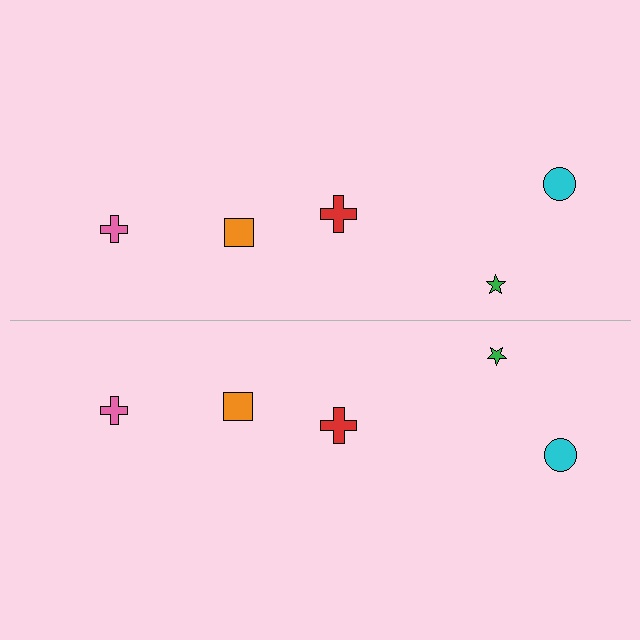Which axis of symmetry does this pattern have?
The pattern has a horizontal axis of symmetry running through the center of the image.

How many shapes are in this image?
There are 10 shapes in this image.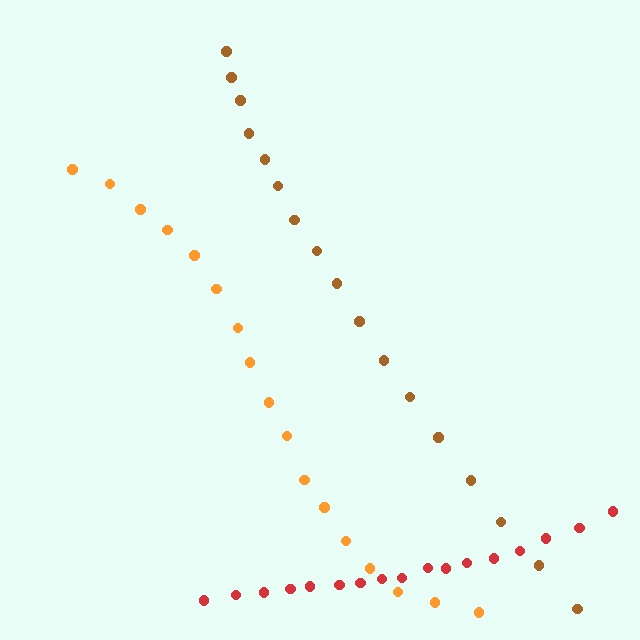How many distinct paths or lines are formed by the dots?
There are 3 distinct paths.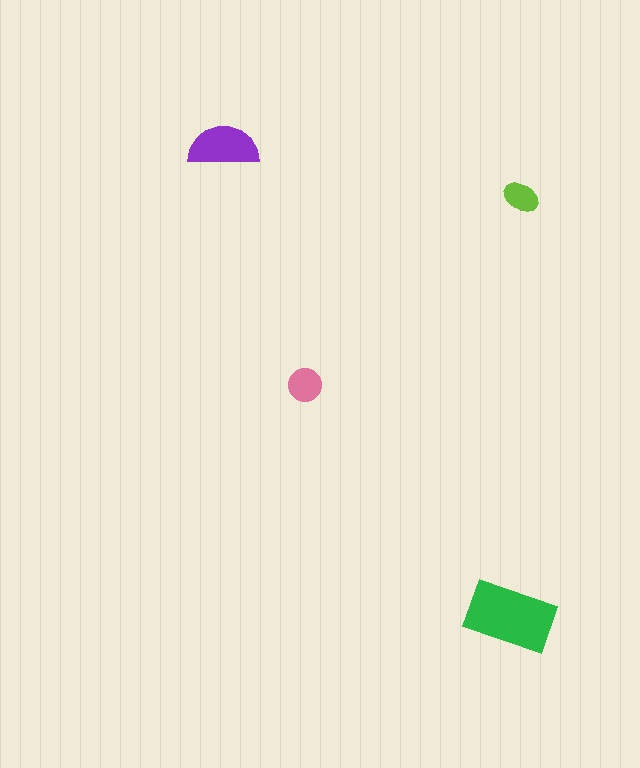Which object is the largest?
The green rectangle.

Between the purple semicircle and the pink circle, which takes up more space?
The purple semicircle.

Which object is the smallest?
The lime ellipse.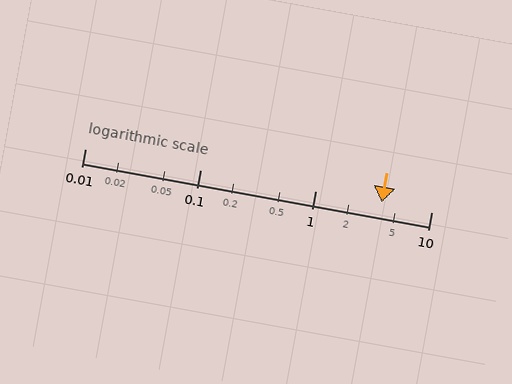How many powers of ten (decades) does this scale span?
The scale spans 3 decades, from 0.01 to 10.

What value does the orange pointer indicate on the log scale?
The pointer indicates approximately 3.7.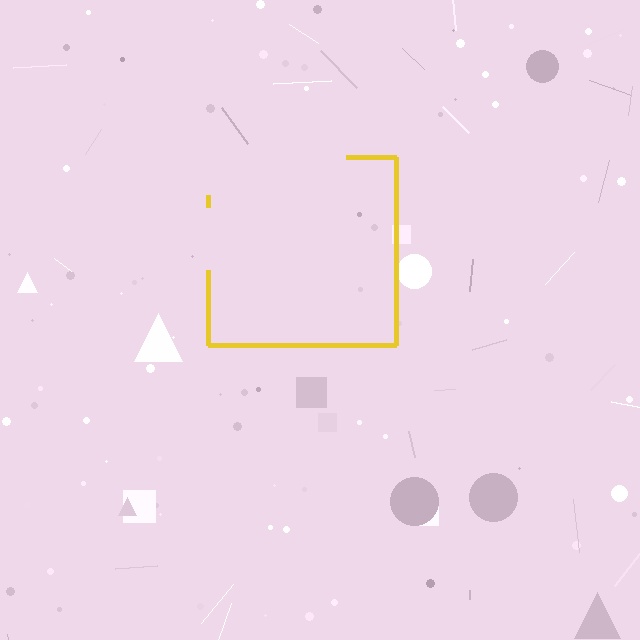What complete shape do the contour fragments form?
The contour fragments form a square.